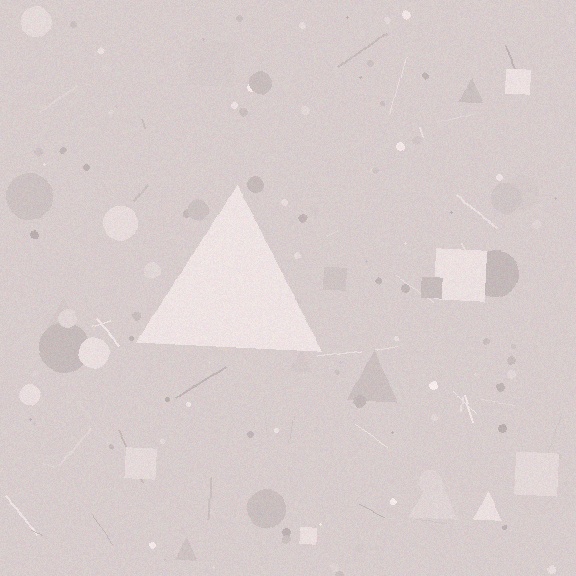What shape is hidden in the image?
A triangle is hidden in the image.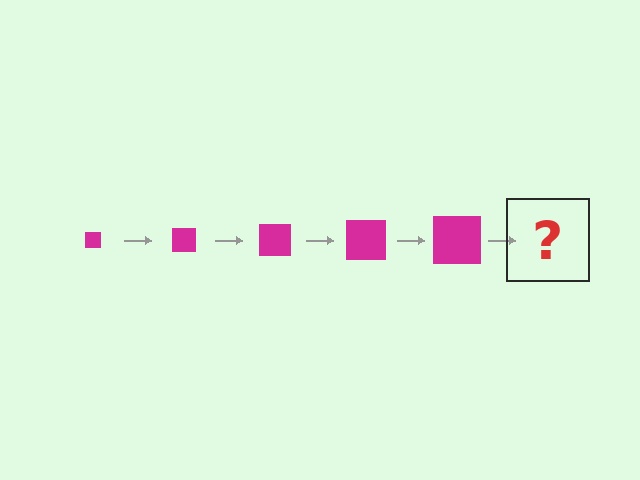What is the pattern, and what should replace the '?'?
The pattern is that the square gets progressively larger each step. The '?' should be a magenta square, larger than the previous one.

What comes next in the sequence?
The next element should be a magenta square, larger than the previous one.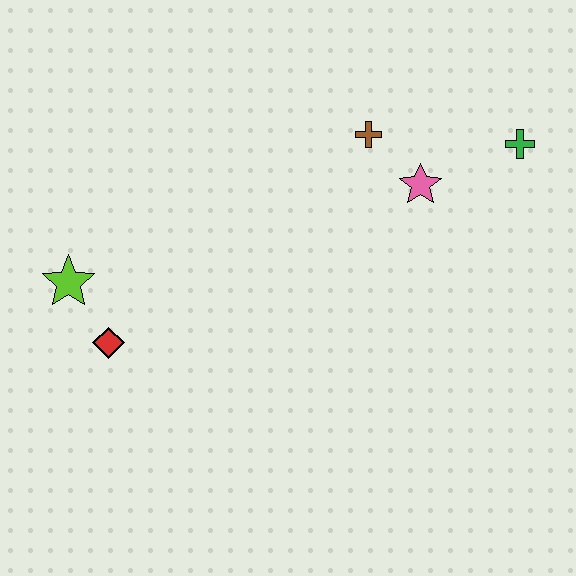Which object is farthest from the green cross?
The lime star is farthest from the green cross.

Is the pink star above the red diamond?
Yes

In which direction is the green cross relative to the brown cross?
The green cross is to the right of the brown cross.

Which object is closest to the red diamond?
The lime star is closest to the red diamond.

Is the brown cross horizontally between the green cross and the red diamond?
Yes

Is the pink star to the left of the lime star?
No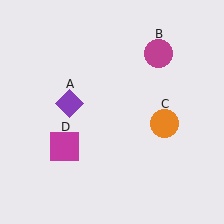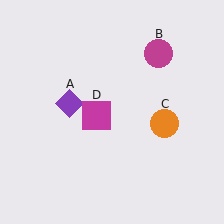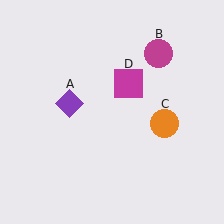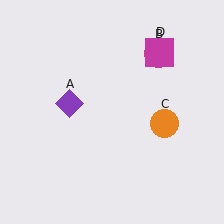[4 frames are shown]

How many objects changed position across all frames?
1 object changed position: magenta square (object D).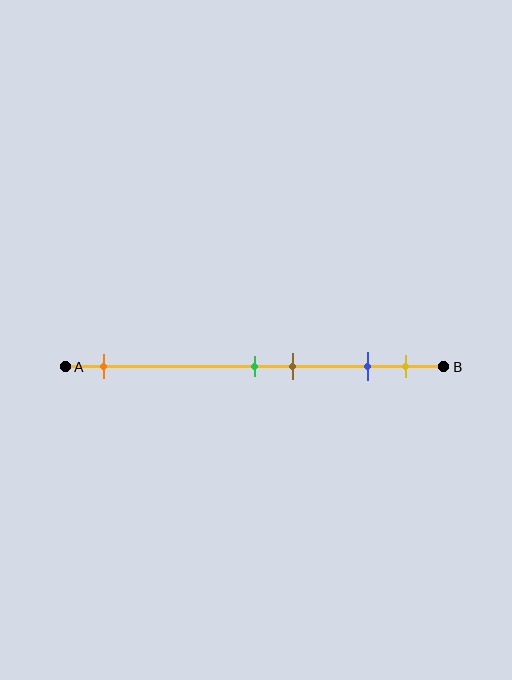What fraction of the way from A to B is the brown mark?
The brown mark is approximately 60% (0.6) of the way from A to B.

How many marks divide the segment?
There are 5 marks dividing the segment.